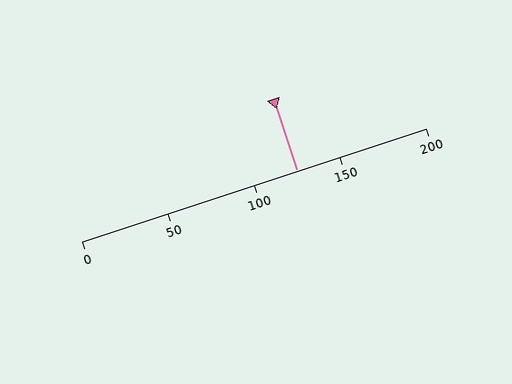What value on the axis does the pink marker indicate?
The marker indicates approximately 125.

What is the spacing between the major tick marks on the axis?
The major ticks are spaced 50 apart.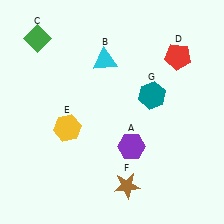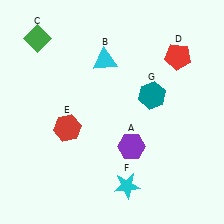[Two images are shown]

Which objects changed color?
E changed from yellow to red. F changed from brown to cyan.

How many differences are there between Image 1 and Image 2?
There are 2 differences between the two images.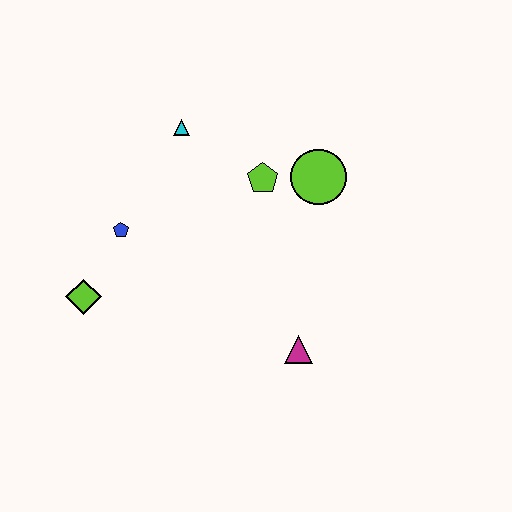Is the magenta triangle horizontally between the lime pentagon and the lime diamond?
No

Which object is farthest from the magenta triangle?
The cyan triangle is farthest from the magenta triangle.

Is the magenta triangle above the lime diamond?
No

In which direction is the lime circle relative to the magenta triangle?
The lime circle is above the magenta triangle.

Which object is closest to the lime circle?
The lime pentagon is closest to the lime circle.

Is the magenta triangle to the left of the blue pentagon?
No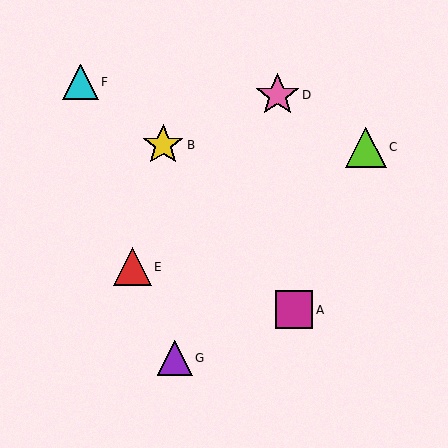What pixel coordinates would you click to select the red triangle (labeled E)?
Click at (132, 267) to select the red triangle E.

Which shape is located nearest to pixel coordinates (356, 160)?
The lime triangle (labeled C) at (366, 147) is nearest to that location.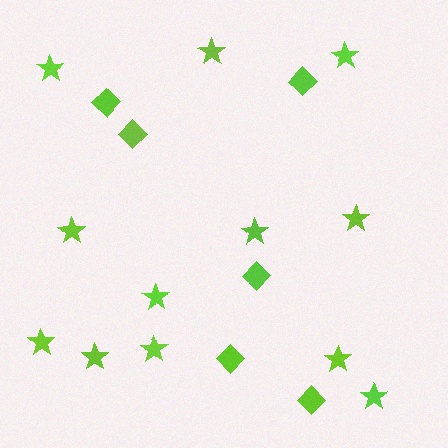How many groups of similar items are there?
There are 2 groups: one group of diamonds (6) and one group of stars (12).